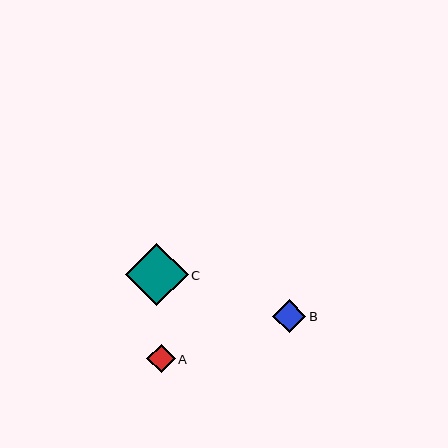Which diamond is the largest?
Diamond C is the largest with a size of approximately 63 pixels.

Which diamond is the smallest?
Diamond A is the smallest with a size of approximately 28 pixels.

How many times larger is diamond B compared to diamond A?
Diamond B is approximately 1.2 times the size of diamond A.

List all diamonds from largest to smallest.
From largest to smallest: C, B, A.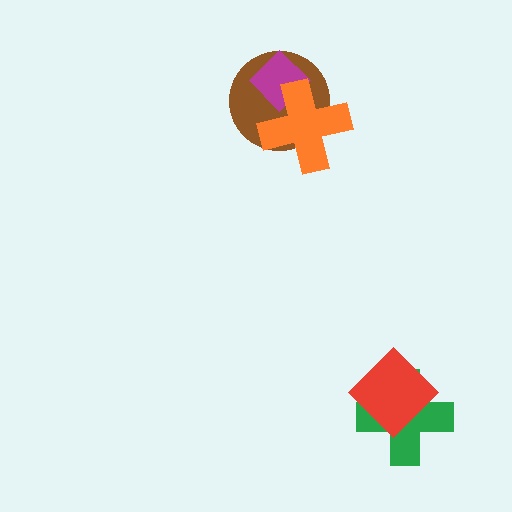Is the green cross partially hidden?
Yes, it is partially covered by another shape.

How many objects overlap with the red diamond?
1 object overlaps with the red diamond.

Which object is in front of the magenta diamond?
The orange cross is in front of the magenta diamond.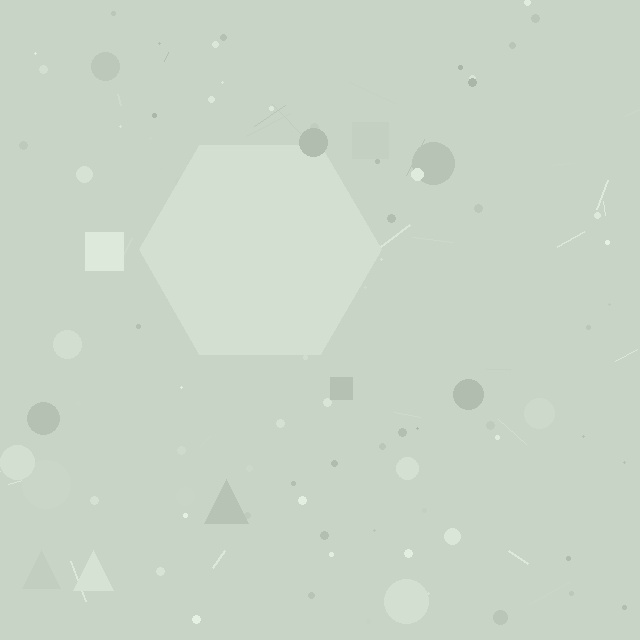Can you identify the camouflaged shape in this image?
The camouflaged shape is a hexagon.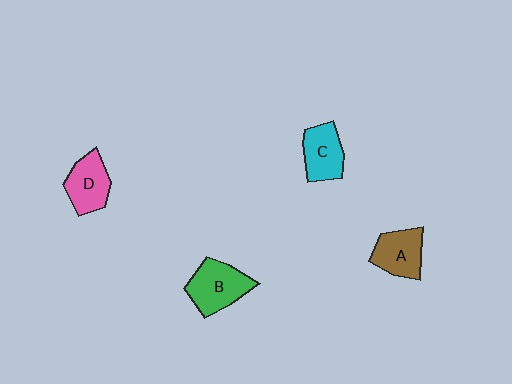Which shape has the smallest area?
Shape C (cyan).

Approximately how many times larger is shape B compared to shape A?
Approximately 1.2 times.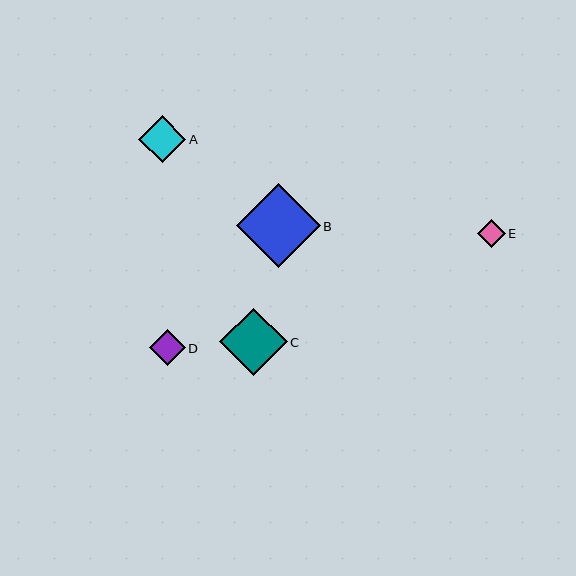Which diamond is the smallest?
Diamond E is the smallest with a size of approximately 27 pixels.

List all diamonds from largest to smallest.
From largest to smallest: B, C, A, D, E.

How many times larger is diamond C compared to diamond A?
Diamond C is approximately 1.4 times the size of diamond A.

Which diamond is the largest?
Diamond B is the largest with a size of approximately 84 pixels.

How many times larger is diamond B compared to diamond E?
Diamond B is approximately 3.0 times the size of diamond E.